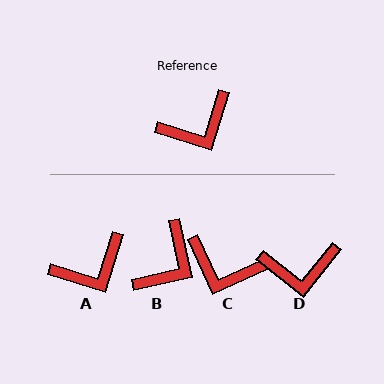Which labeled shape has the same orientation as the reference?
A.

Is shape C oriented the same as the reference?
No, it is off by about 48 degrees.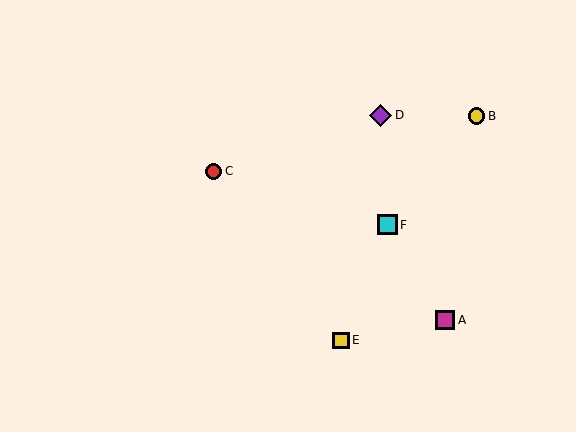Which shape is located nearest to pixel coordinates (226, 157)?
The red circle (labeled C) at (214, 171) is nearest to that location.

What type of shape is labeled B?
Shape B is a yellow circle.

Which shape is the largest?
The purple diamond (labeled D) is the largest.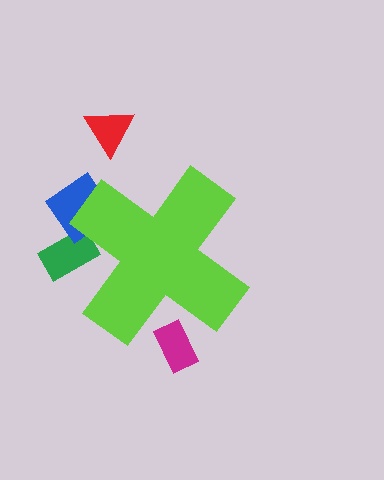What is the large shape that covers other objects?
A lime cross.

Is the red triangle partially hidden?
No, the red triangle is fully visible.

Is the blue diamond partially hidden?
Yes, the blue diamond is partially hidden behind the lime cross.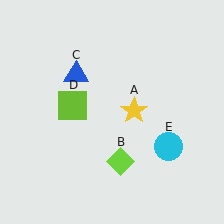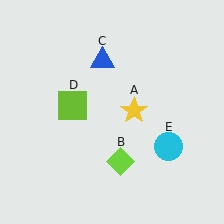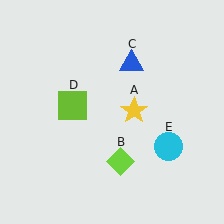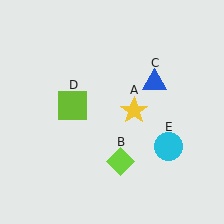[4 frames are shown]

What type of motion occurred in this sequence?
The blue triangle (object C) rotated clockwise around the center of the scene.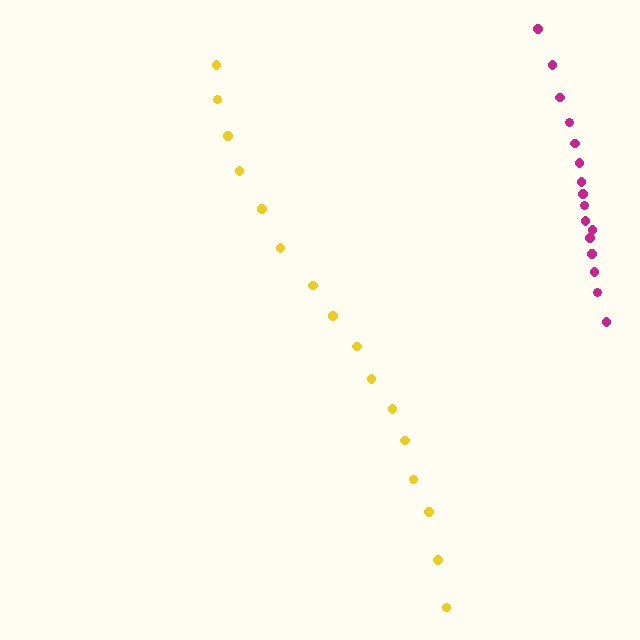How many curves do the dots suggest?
There are 2 distinct paths.